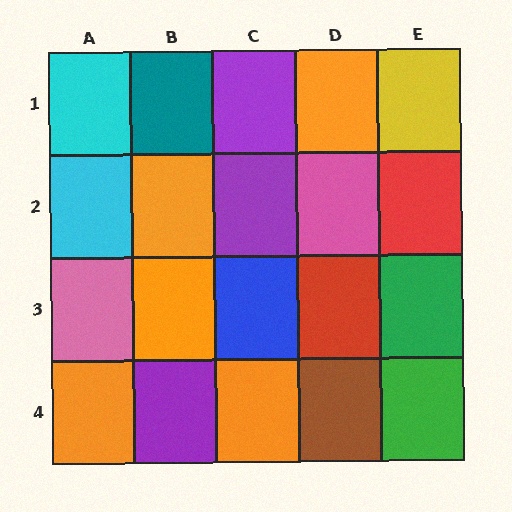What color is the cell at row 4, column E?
Green.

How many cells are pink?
2 cells are pink.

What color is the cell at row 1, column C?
Purple.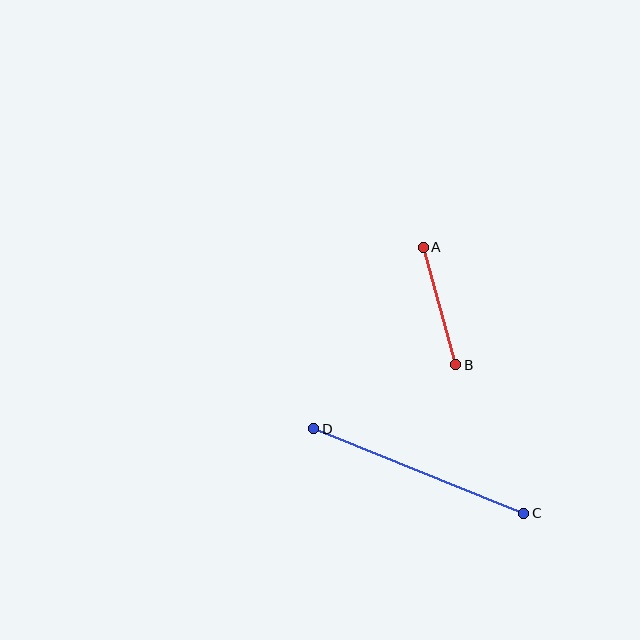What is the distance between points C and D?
The distance is approximately 226 pixels.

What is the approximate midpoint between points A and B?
The midpoint is at approximately (440, 306) pixels.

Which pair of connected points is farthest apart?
Points C and D are farthest apart.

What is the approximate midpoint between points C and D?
The midpoint is at approximately (419, 471) pixels.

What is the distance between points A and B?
The distance is approximately 122 pixels.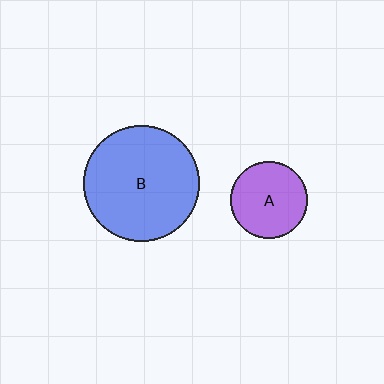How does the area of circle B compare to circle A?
Approximately 2.3 times.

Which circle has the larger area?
Circle B (blue).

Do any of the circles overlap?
No, none of the circles overlap.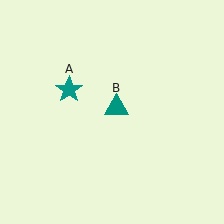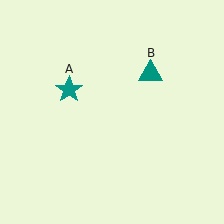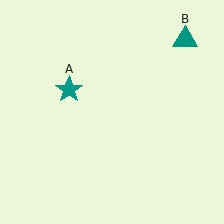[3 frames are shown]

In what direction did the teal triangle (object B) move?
The teal triangle (object B) moved up and to the right.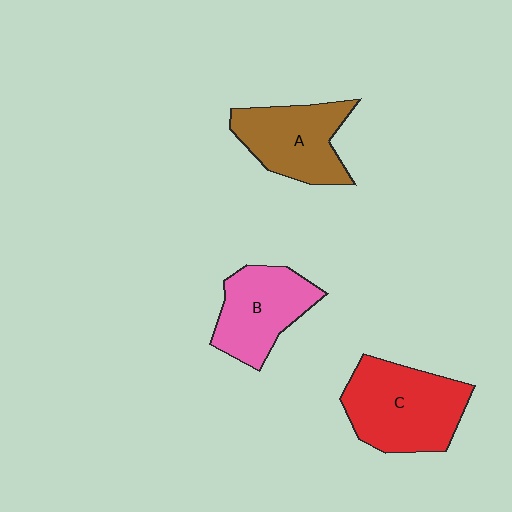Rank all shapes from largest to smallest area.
From largest to smallest: C (red), A (brown), B (pink).